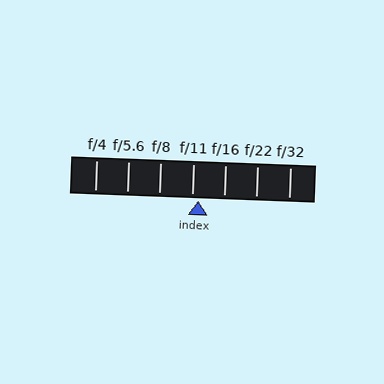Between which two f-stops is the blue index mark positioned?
The index mark is between f/11 and f/16.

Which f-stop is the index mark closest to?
The index mark is closest to f/11.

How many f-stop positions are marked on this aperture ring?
There are 7 f-stop positions marked.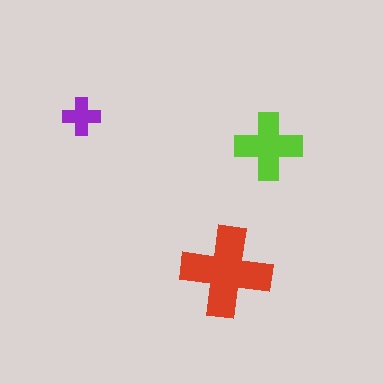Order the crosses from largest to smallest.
the red one, the lime one, the purple one.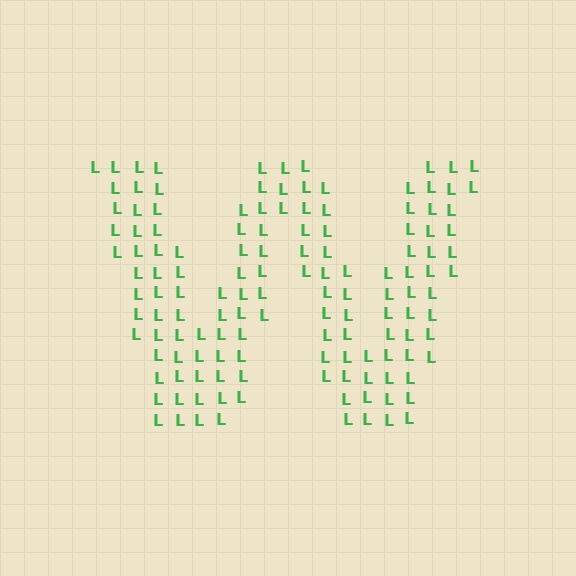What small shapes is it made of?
It is made of small letter L's.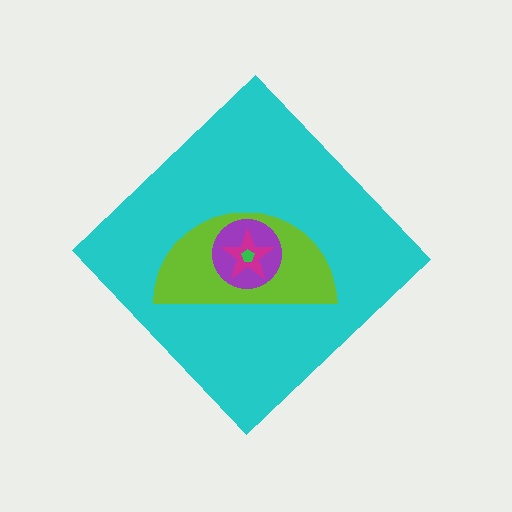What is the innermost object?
The green pentagon.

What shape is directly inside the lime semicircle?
The purple circle.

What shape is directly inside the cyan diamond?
The lime semicircle.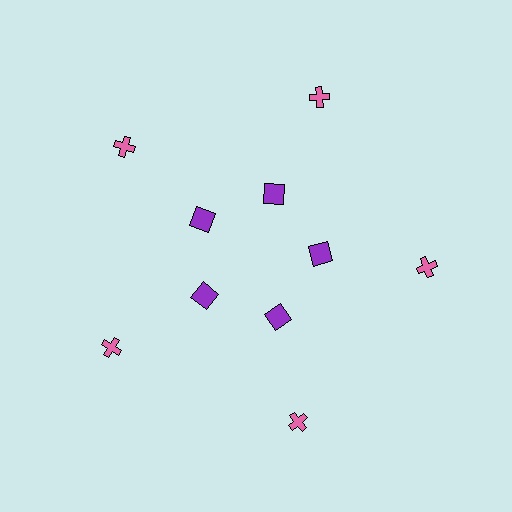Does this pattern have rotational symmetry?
Yes, this pattern has 5-fold rotational symmetry. It looks the same after rotating 72 degrees around the center.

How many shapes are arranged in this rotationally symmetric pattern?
There are 10 shapes, arranged in 5 groups of 2.